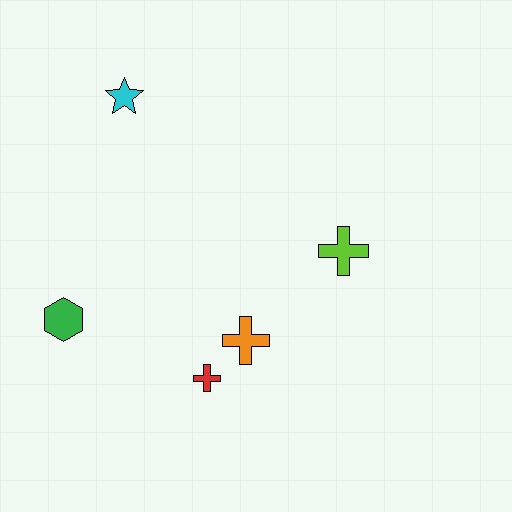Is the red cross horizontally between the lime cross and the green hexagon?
Yes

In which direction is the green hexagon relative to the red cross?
The green hexagon is to the left of the red cross.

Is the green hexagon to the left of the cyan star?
Yes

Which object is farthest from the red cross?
The cyan star is farthest from the red cross.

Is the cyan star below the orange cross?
No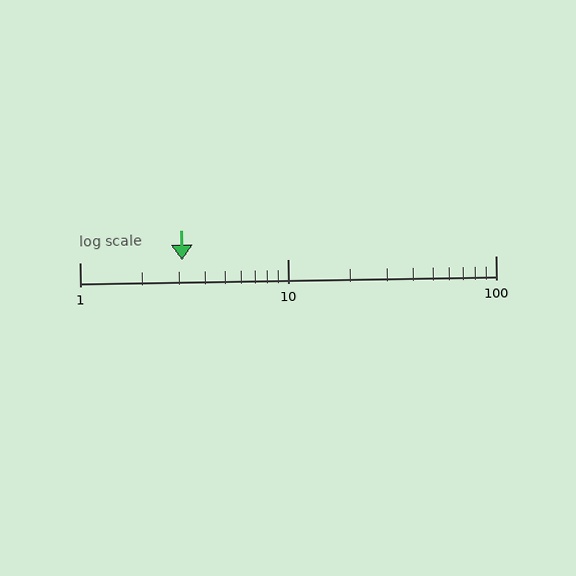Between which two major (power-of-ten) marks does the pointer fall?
The pointer is between 1 and 10.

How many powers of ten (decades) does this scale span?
The scale spans 2 decades, from 1 to 100.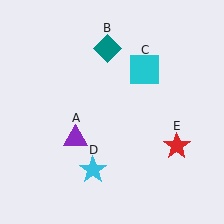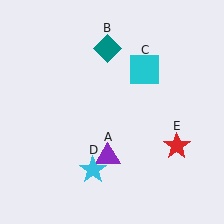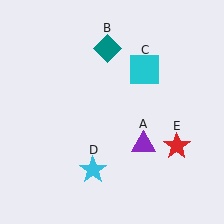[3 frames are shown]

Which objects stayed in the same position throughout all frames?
Teal diamond (object B) and cyan square (object C) and cyan star (object D) and red star (object E) remained stationary.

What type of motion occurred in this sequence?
The purple triangle (object A) rotated counterclockwise around the center of the scene.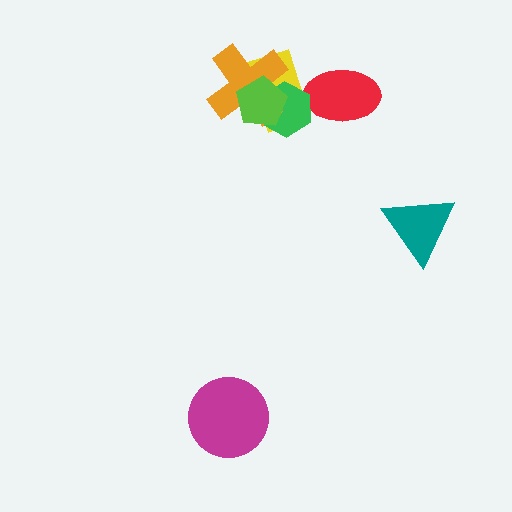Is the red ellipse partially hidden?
Yes, it is partially covered by another shape.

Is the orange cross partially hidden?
Yes, it is partially covered by another shape.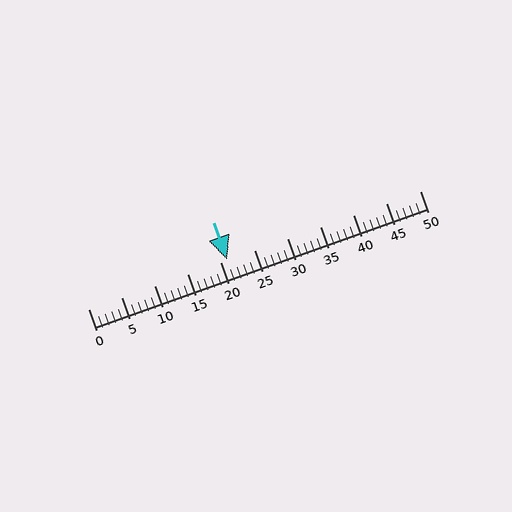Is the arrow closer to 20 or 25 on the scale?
The arrow is closer to 20.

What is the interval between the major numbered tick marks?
The major tick marks are spaced 5 units apart.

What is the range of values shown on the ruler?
The ruler shows values from 0 to 50.